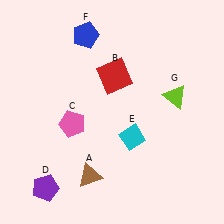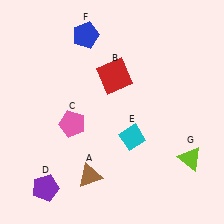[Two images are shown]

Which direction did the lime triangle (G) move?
The lime triangle (G) moved down.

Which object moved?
The lime triangle (G) moved down.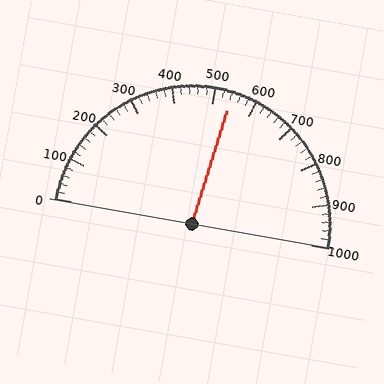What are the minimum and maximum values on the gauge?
The gauge ranges from 0 to 1000.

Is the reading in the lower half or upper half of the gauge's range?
The reading is in the upper half of the range (0 to 1000).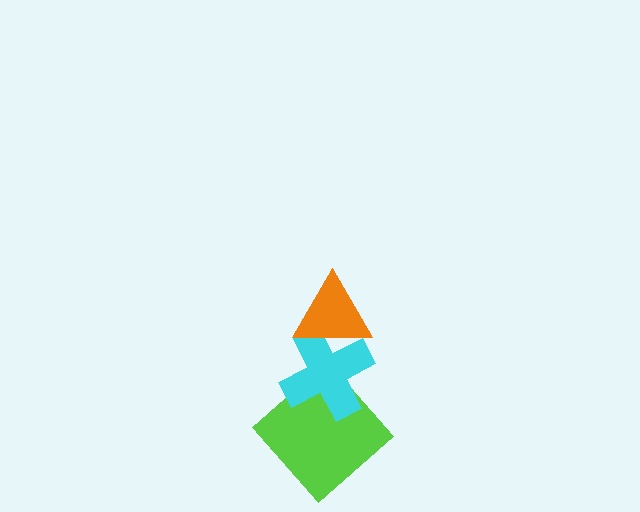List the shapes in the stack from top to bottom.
From top to bottom: the orange triangle, the cyan cross, the lime diamond.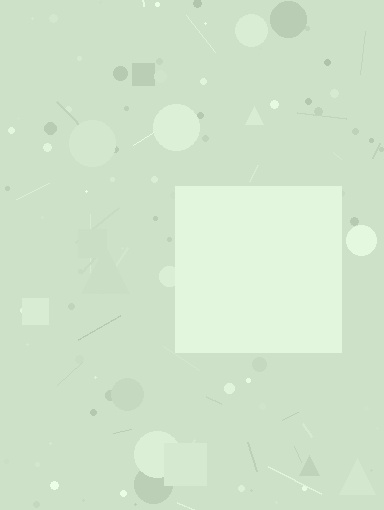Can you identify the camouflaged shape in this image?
The camouflaged shape is a square.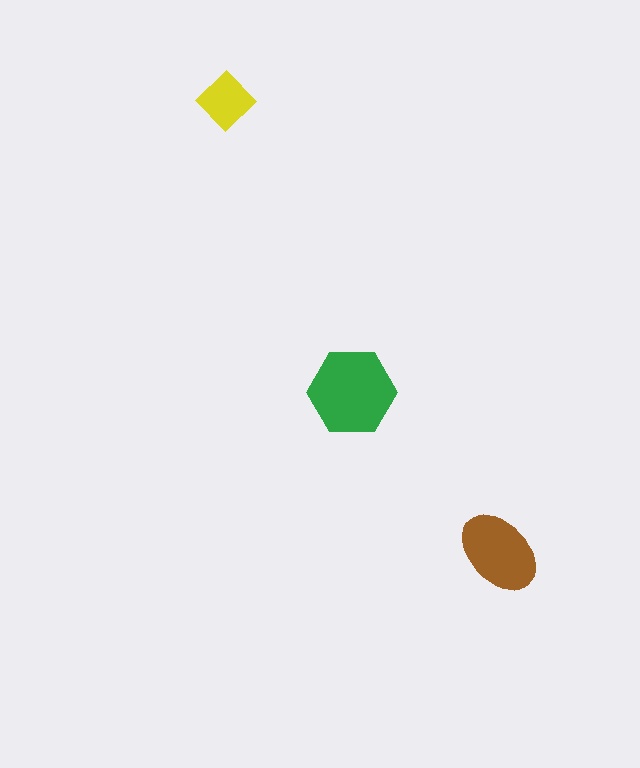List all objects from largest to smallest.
The green hexagon, the brown ellipse, the yellow diamond.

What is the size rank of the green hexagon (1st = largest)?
1st.